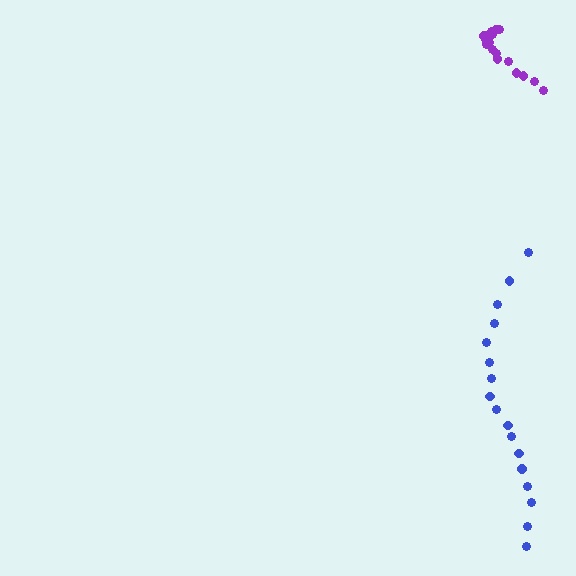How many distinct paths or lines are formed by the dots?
There are 2 distinct paths.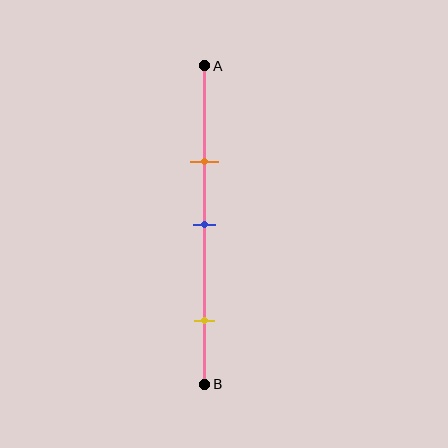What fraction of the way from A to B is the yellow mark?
The yellow mark is approximately 80% (0.8) of the way from A to B.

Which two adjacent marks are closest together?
The orange and blue marks are the closest adjacent pair.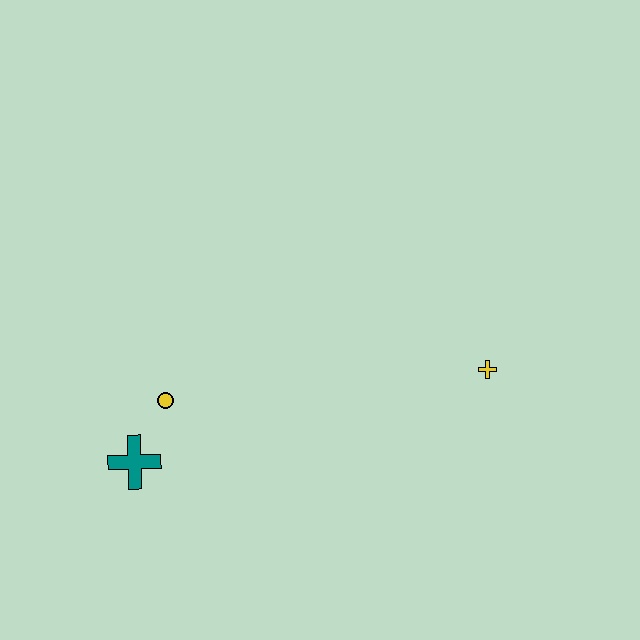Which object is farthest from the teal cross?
The yellow cross is farthest from the teal cross.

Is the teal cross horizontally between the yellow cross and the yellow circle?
No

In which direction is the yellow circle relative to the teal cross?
The yellow circle is above the teal cross.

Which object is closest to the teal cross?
The yellow circle is closest to the teal cross.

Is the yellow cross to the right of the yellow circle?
Yes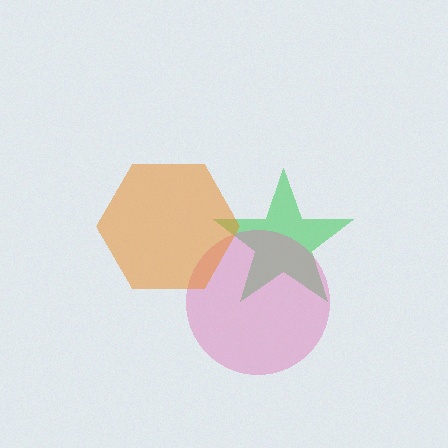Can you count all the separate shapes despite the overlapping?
Yes, there are 3 separate shapes.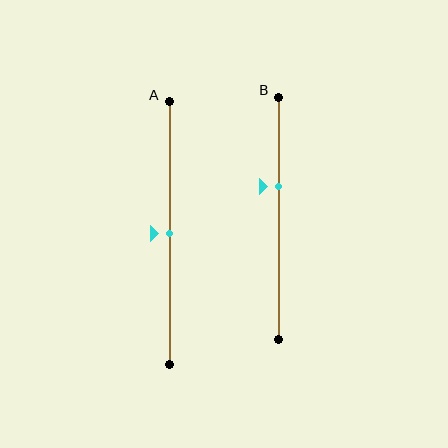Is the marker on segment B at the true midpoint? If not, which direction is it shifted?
No, the marker on segment B is shifted upward by about 13% of the segment length.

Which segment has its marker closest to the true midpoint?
Segment A has its marker closest to the true midpoint.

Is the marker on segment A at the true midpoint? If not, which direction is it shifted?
Yes, the marker on segment A is at the true midpoint.